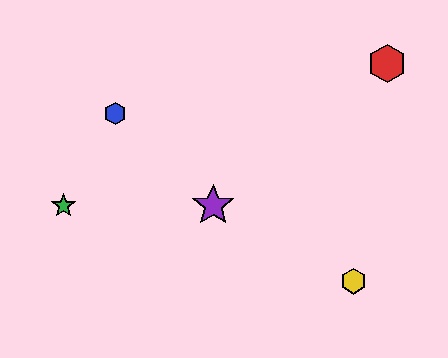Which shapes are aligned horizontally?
The green star, the purple star are aligned horizontally.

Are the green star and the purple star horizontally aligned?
Yes, both are at y≈206.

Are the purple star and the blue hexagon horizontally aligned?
No, the purple star is at y≈206 and the blue hexagon is at y≈114.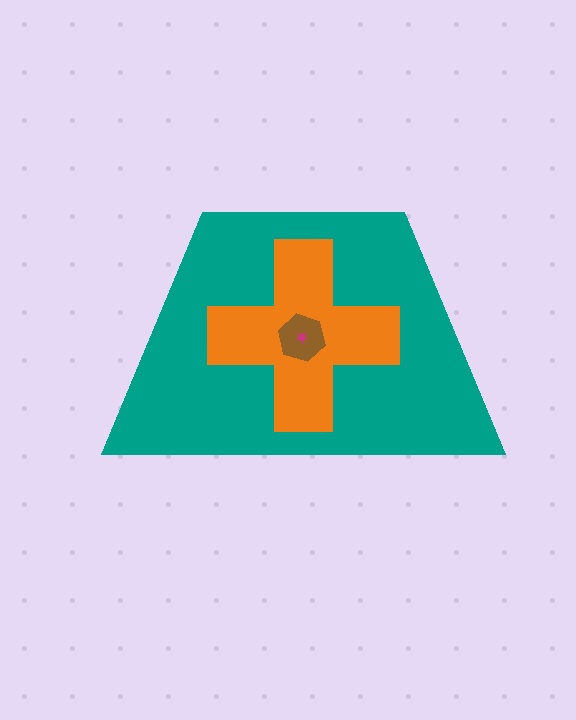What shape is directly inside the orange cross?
The brown hexagon.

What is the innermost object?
The magenta star.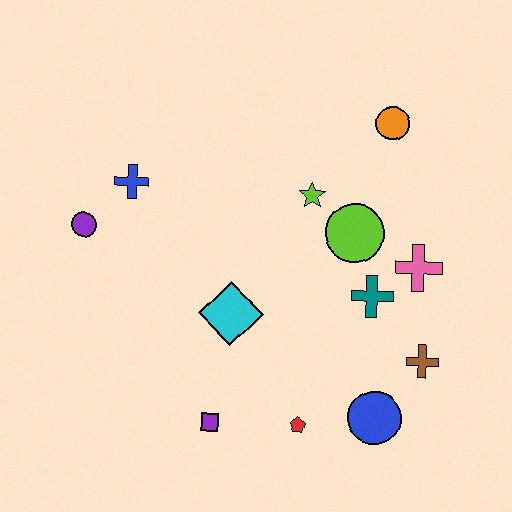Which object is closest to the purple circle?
The blue cross is closest to the purple circle.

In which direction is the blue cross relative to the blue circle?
The blue cross is to the left of the blue circle.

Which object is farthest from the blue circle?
The purple circle is farthest from the blue circle.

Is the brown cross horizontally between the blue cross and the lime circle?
No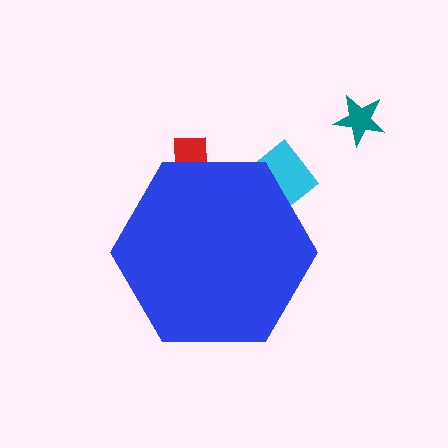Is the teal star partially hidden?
No, the teal star is fully visible.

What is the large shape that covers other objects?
A blue hexagon.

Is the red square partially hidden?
Yes, the red square is partially hidden behind the blue hexagon.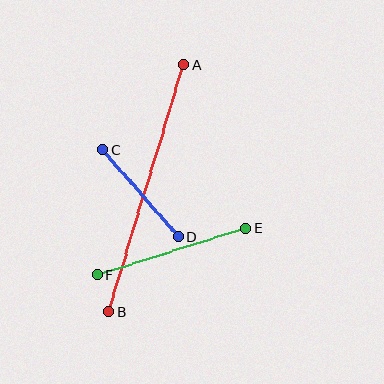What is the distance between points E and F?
The distance is approximately 156 pixels.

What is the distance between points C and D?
The distance is approximately 115 pixels.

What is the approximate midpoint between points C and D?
The midpoint is at approximately (141, 194) pixels.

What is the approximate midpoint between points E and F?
The midpoint is at approximately (172, 252) pixels.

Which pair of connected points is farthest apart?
Points A and B are farthest apart.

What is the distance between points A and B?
The distance is approximately 258 pixels.